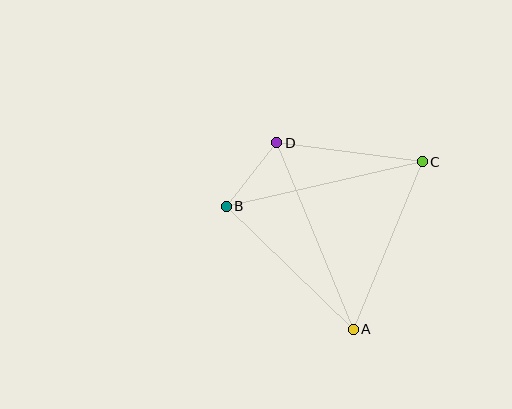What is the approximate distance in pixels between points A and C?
The distance between A and C is approximately 181 pixels.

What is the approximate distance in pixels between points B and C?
The distance between B and C is approximately 201 pixels.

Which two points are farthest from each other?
Points A and D are farthest from each other.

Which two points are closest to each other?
Points B and D are closest to each other.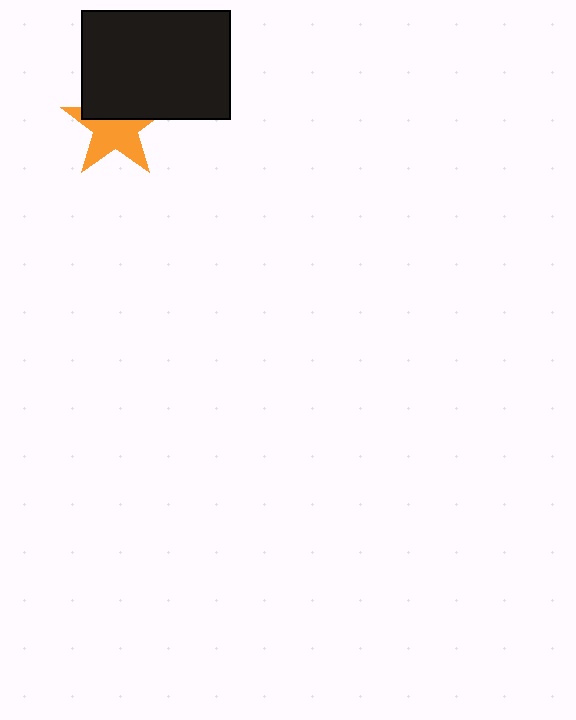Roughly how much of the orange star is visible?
About half of it is visible (roughly 61%).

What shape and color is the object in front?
The object in front is a black rectangle.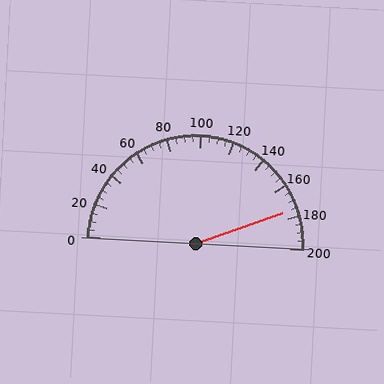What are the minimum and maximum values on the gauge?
The gauge ranges from 0 to 200.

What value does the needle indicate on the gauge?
The needle indicates approximately 175.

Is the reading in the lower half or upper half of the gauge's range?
The reading is in the upper half of the range (0 to 200).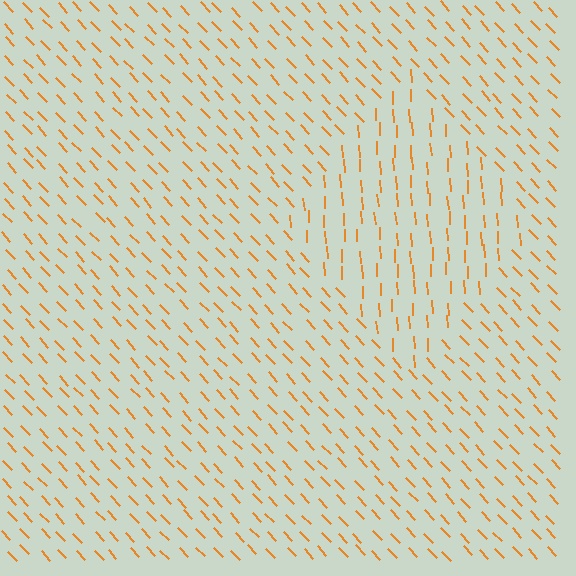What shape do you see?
I see a diamond.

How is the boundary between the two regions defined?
The boundary is defined purely by a change in line orientation (approximately 40 degrees difference). All lines are the same color and thickness.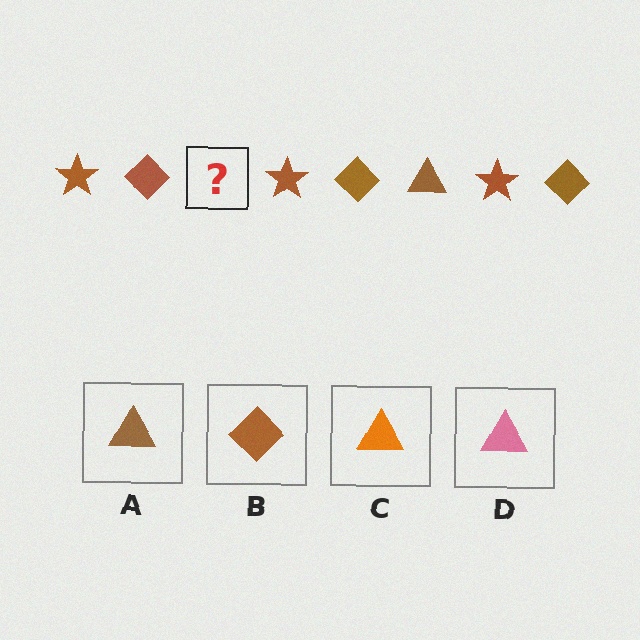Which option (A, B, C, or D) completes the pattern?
A.